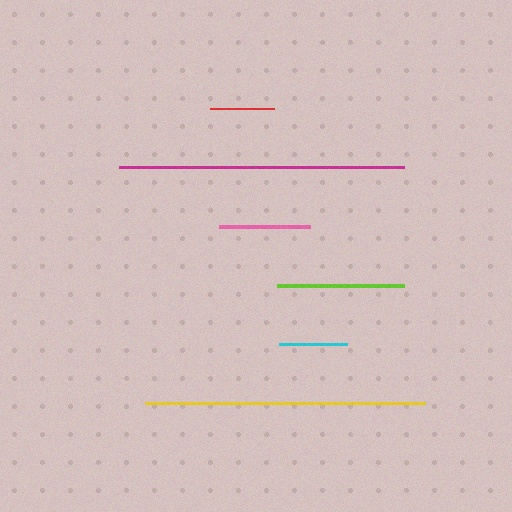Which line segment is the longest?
The magenta line is the longest at approximately 285 pixels.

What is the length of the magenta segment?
The magenta segment is approximately 285 pixels long.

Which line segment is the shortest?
The red line is the shortest at approximately 64 pixels.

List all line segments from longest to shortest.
From longest to shortest: magenta, yellow, lime, pink, cyan, red.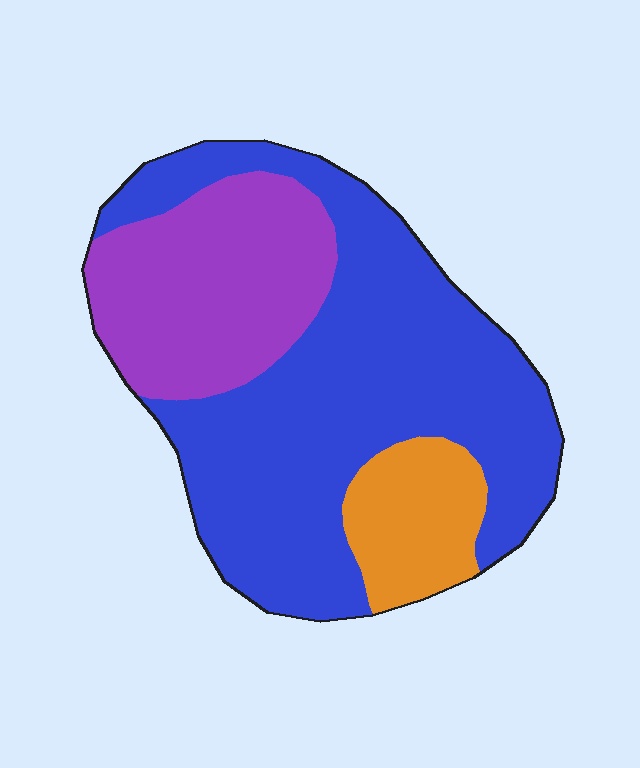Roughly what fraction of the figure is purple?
Purple covers about 25% of the figure.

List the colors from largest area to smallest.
From largest to smallest: blue, purple, orange.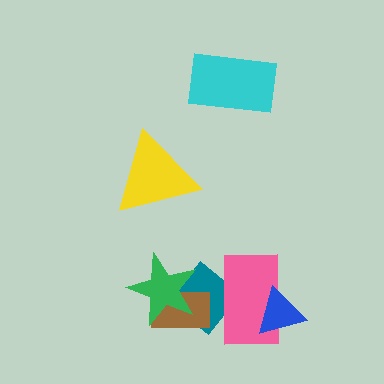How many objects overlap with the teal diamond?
3 objects overlap with the teal diamond.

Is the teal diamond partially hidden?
Yes, it is partially covered by another shape.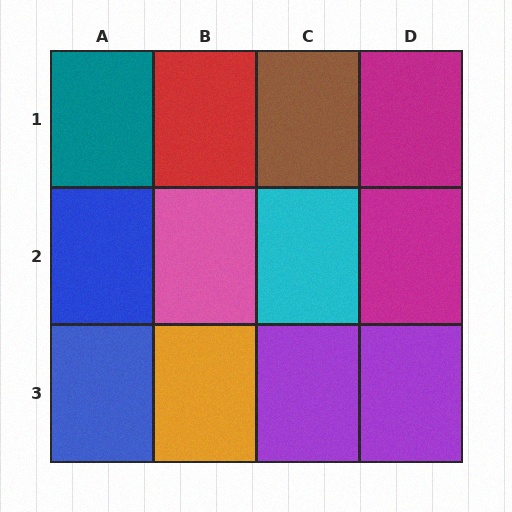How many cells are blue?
2 cells are blue.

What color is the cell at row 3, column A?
Blue.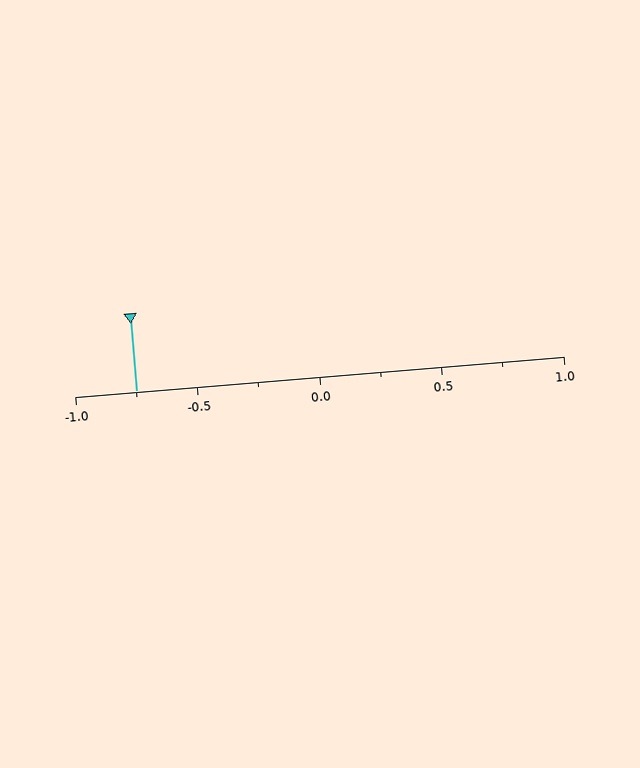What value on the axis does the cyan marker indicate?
The marker indicates approximately -0.75.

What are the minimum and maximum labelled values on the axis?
The axis runs from -1.0 to 1.0.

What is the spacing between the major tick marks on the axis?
The major ticks are spaced 0.5 apart.